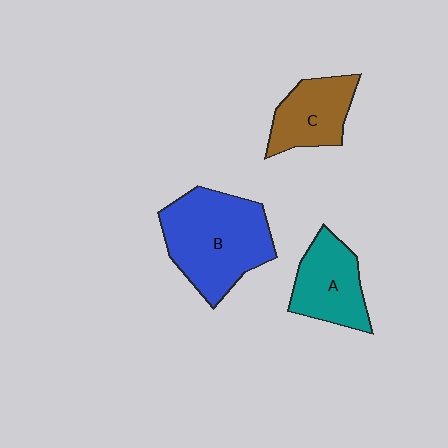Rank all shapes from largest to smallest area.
From largest to smallest: B (blue), A (teal), C (brown).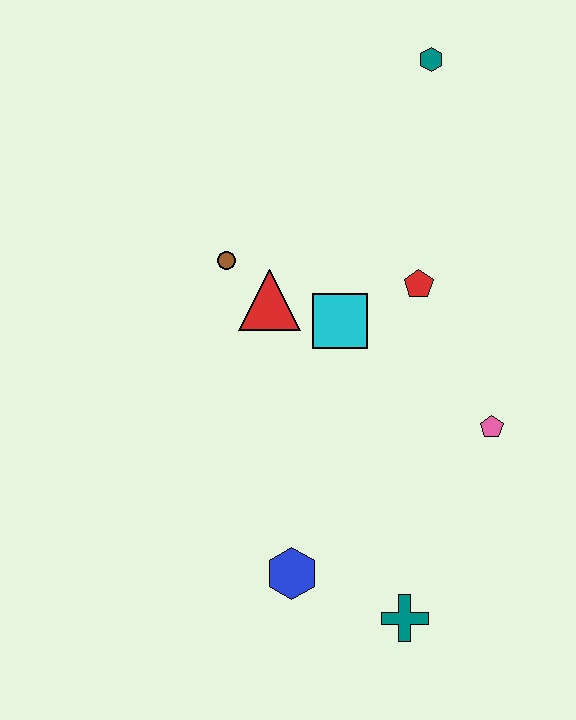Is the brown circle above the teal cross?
Yes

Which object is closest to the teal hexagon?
The red pentagon is closest to the teal hexagon.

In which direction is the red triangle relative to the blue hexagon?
The red triangle is above the blue hexagon.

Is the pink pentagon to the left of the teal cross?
No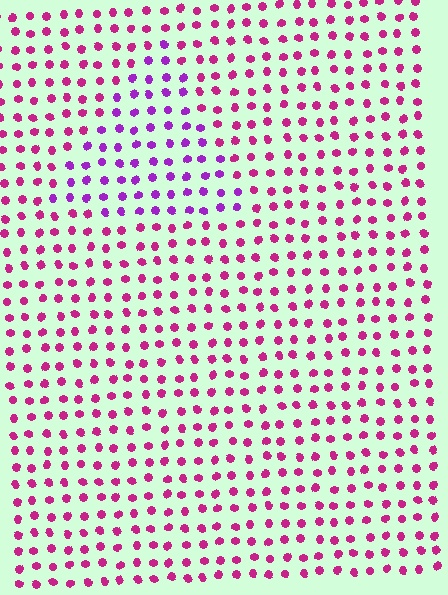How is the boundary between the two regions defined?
The boundary is defined purely by a slight shift in hue (about 37 degrees). Spacing, size, and orientation are identical on both sides.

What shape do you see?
I see a triangle.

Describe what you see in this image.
The image is filled with small magenta elements in a uniform arrangement. A triangle-shaped region is visible where the elements are tinted to a slightly different hue, forming a subtle color boundary.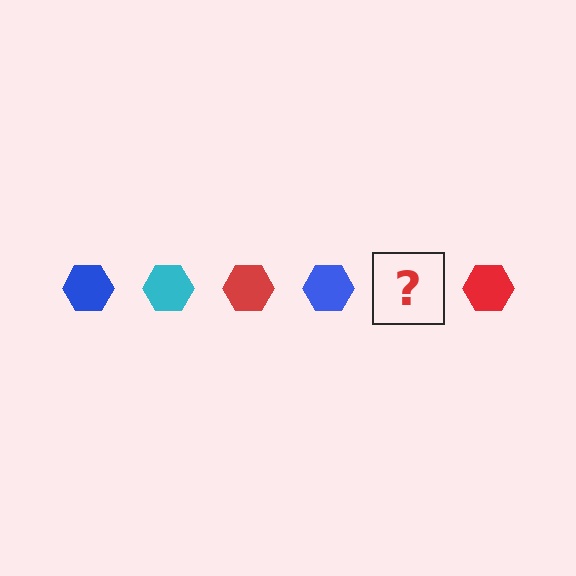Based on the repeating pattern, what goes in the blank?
The blank should be a cyan hexagon.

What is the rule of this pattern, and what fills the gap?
The rule is that the pattern cycles through blue, cyan, red hexagons. The gap should be filled with a cyan hexagon.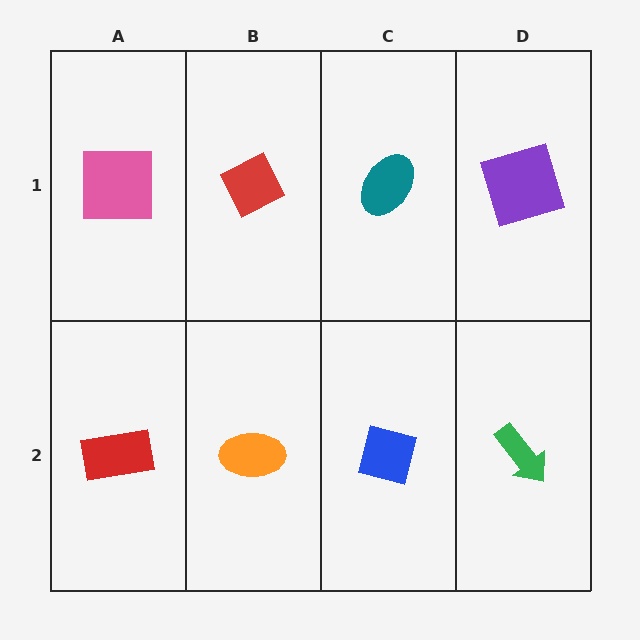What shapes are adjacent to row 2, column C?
A teal ellipse (row 1, column C), an orange ellipse (row 2, column B), a green arrow (row 2, column D).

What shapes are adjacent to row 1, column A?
A red rectangle (row 2, column A), a red diamond (row 1, column B).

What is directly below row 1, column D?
A green arrow.